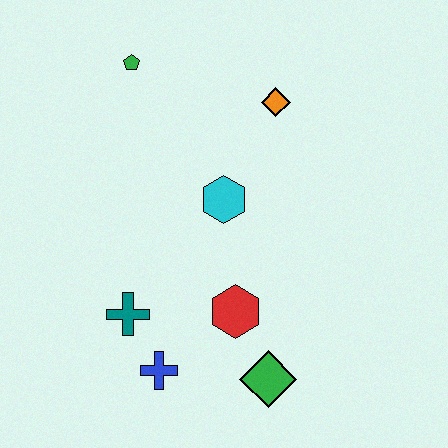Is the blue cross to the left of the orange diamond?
Yes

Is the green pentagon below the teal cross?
No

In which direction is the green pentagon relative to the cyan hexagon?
The green pentagon is above the cyan hexagon.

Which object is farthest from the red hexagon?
The green pentagon is farthest from the red hexagon.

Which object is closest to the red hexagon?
The green diamond is closest to the red hexagon.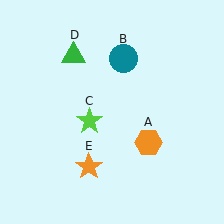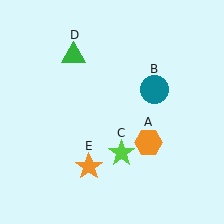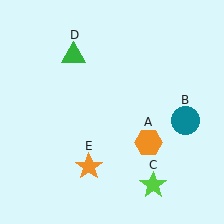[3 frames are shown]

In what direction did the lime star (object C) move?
The lime star (object C) moved down and to the right.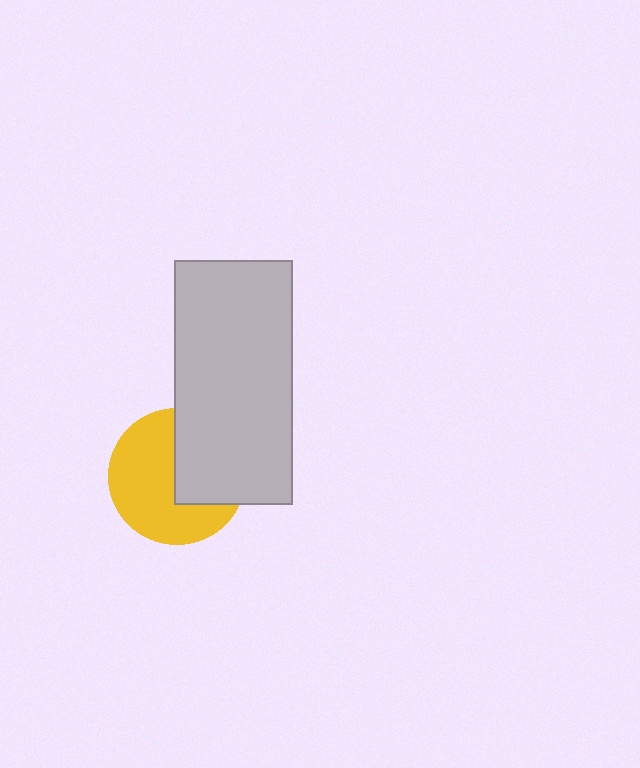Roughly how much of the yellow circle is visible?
About half of it is visible (roughly 60%).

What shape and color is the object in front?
The object in front is a light gray rectangle.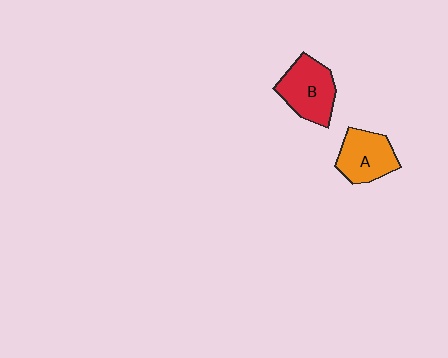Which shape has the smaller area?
Shape A (orange).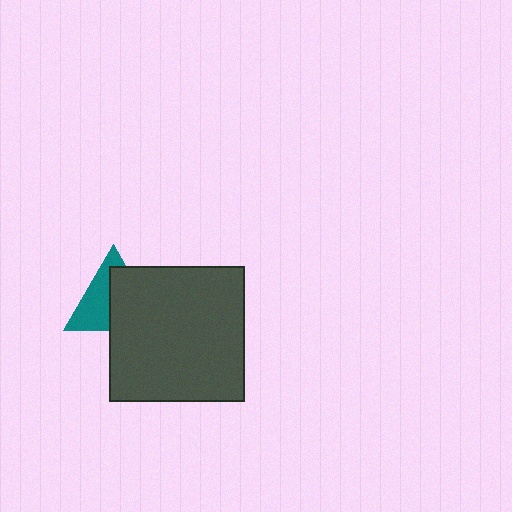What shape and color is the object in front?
The object in front is a dark gray square.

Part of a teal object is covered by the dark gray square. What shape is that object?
It is a triangle.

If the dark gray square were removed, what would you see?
You would see the complete teal triangle.